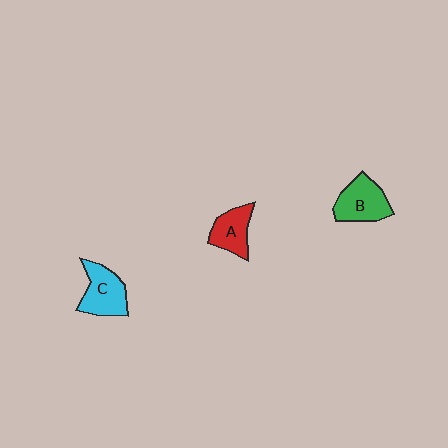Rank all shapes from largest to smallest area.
From largest to smallest: B (green), C (cyan), A (red).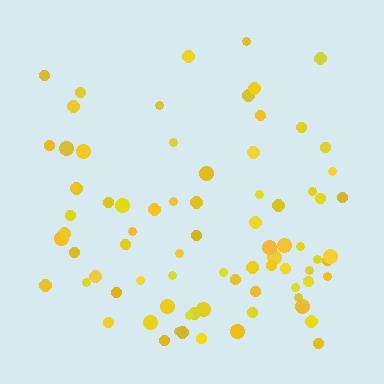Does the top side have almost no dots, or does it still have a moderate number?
Still a moderate number, just noticeably fewer than the bottom.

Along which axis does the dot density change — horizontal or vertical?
Vertical.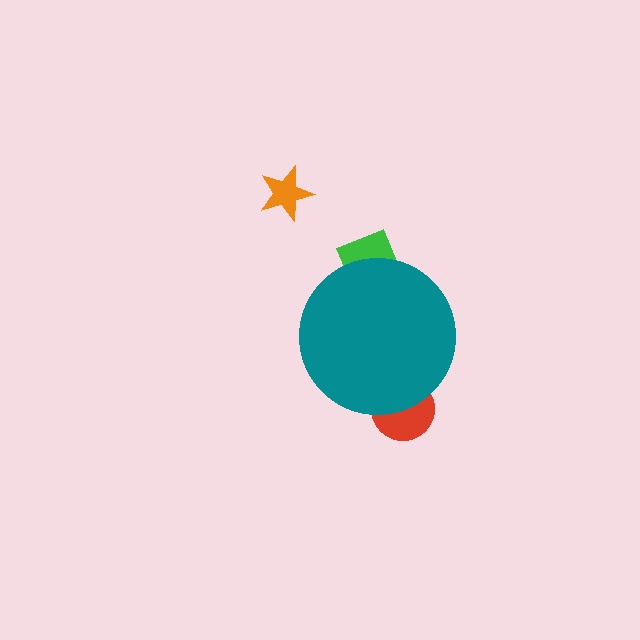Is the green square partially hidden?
Yes, the green square is partially hidden behind the teal circle.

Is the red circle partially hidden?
Yes, the red circle is partially hidden behind the teal circle.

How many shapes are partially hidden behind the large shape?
2 shapes are partially hidden.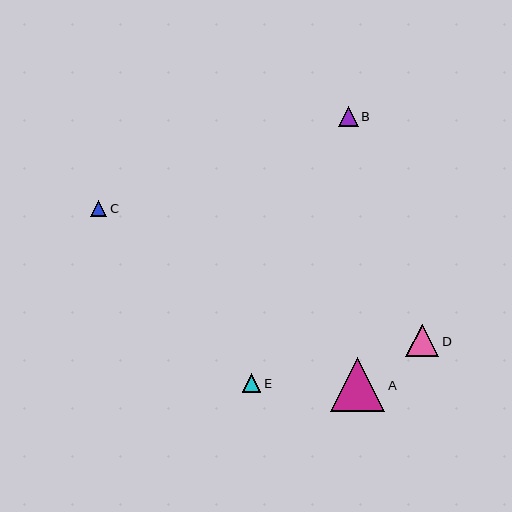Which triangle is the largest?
Triangle A is the largest with a size of approximately 55 pixels.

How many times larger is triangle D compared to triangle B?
Triangle D is approximately 1.6 times the size of triangle B.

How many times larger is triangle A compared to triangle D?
Triangle A is approximately 1.7 times the size of triangle D.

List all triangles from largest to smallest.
From largest to smallest: A, D, B, E, C.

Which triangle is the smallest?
Triangle C is the smallest with a size of approximately 16 pixels.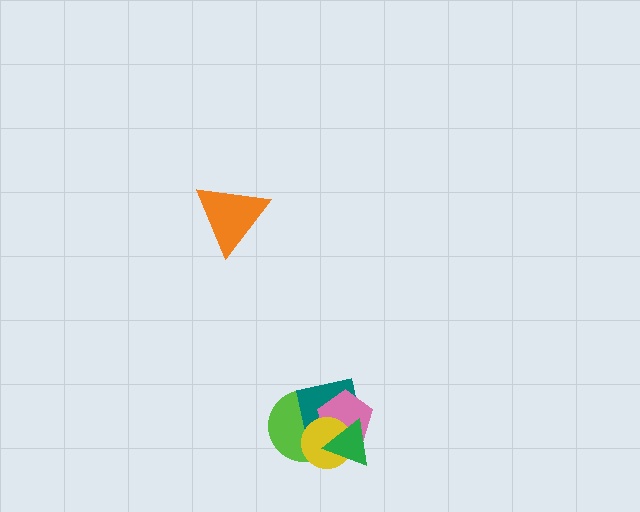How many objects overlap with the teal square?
4 objects overlap with the teal square.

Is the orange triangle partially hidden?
No, no other shape covers it.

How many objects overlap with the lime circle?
4 objects overlap with the lime circle.